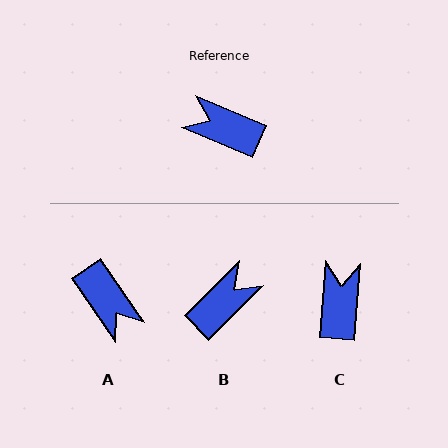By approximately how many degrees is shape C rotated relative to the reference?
Approximately 71 degrees clockwise.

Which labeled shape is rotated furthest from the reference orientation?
A, about 147 degrees away.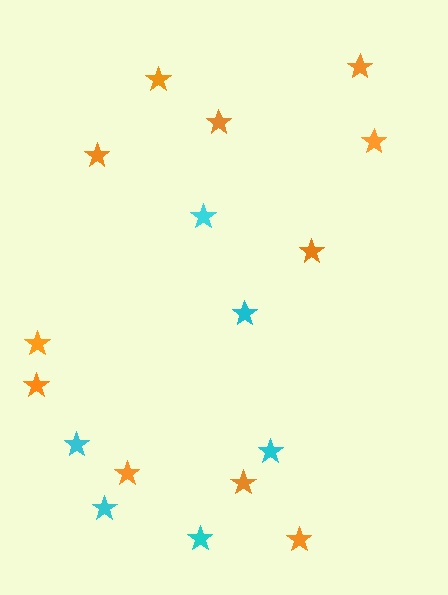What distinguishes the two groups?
There are 2 groups: one group of orange stars (11) and one group of cyan stars (6).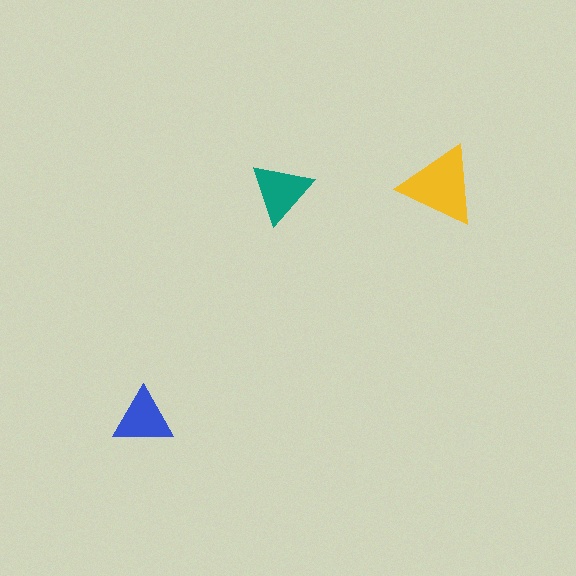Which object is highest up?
The yellow triangle is topmost.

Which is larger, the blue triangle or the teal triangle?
The teal one.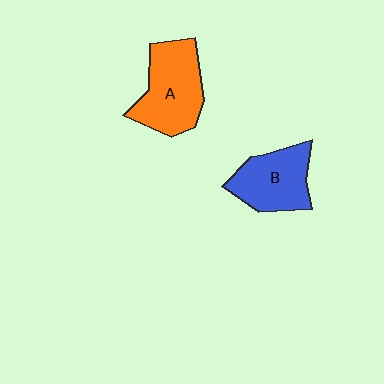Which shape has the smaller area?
Shape B (blue).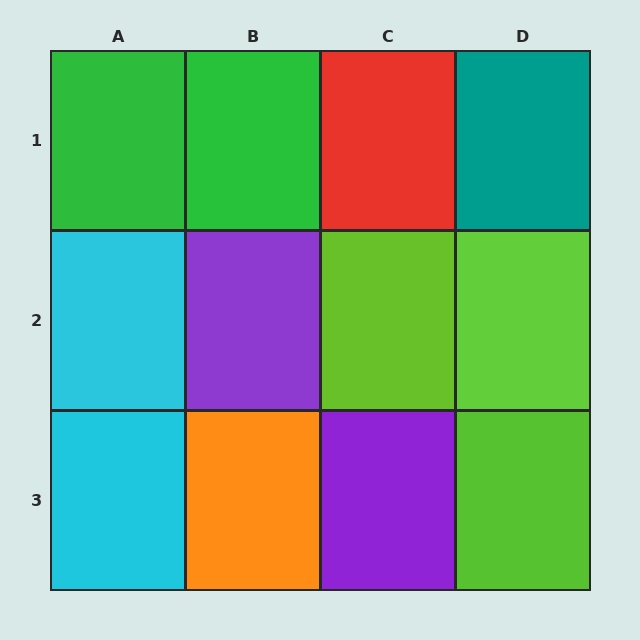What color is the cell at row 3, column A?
Cyan.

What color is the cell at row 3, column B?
Orange.